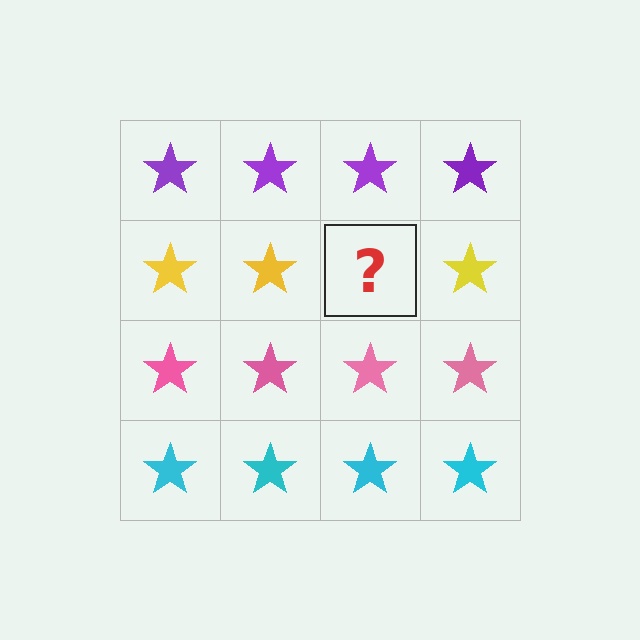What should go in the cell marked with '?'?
The missing cell should contain a yellow star.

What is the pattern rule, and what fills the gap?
The rule is that each row has a consistent color. The gap should be filled with a yellow star.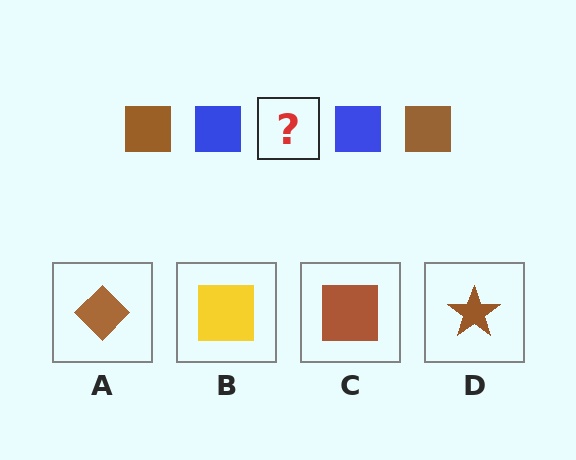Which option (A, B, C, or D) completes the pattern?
C.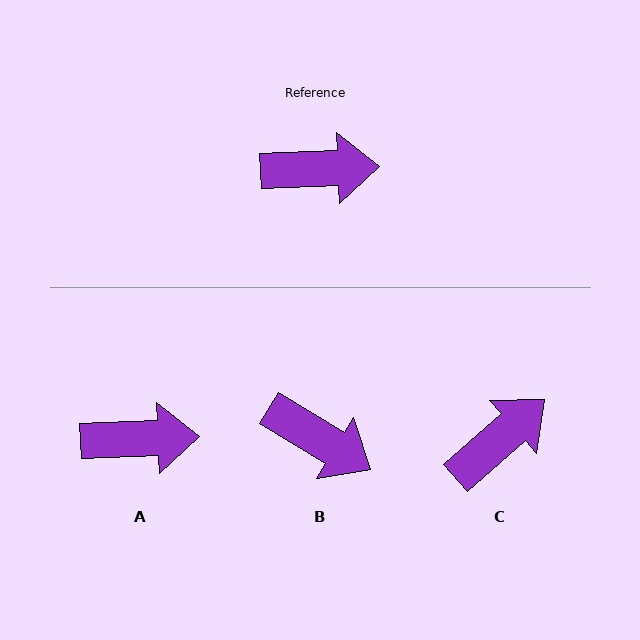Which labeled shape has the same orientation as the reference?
A.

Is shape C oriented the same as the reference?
No, it is off by about 40 degrees.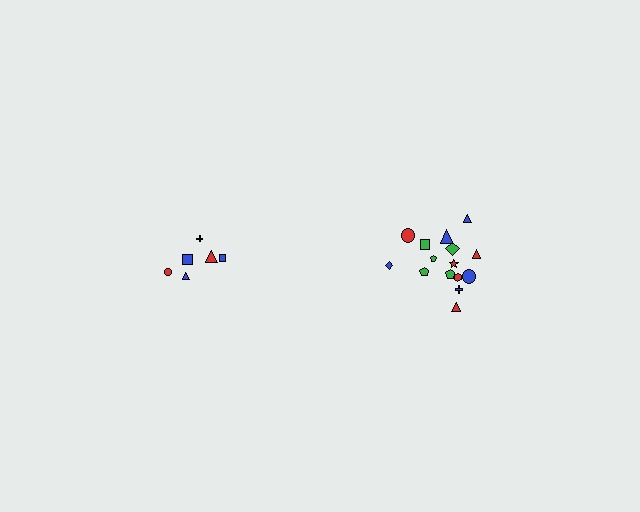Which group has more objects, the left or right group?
The right group.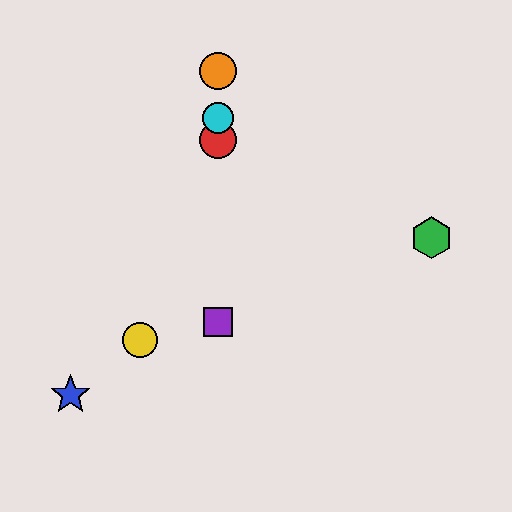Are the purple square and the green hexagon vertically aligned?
No, the purple square is at x≈218 and the green hexagon is at x≈432.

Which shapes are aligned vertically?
The red circle, the purple square, the orange circle, the cyan circle are aligned vertically.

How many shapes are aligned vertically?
4 shapes (the red circle, the purple square, the orange circle, the cyan circle) are aligned vertically.